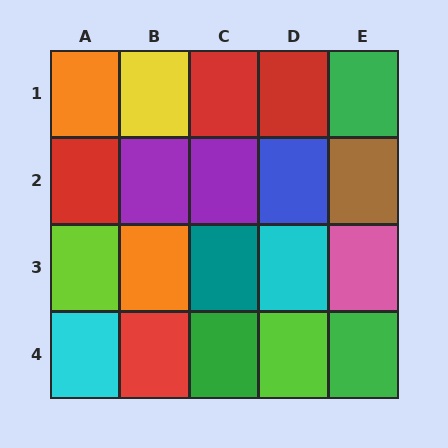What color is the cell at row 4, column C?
Green.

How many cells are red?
4 cells are red.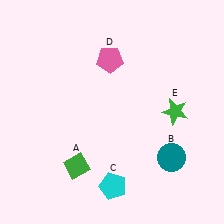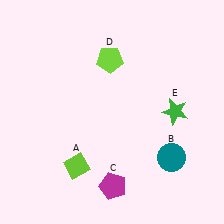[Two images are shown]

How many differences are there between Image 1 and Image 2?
There are 3 differences between the two images.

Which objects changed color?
A changed from green to lime. C changed from cyan to magenta. D changed from pink to lime.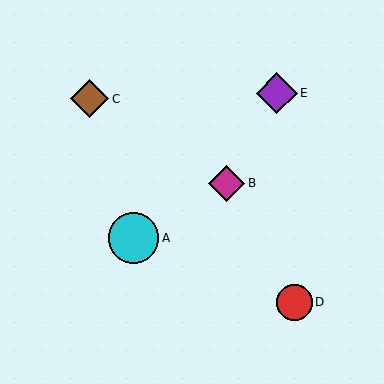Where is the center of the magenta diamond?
The center of the magenta diamond is at (227, 183).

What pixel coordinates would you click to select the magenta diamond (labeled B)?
Click at (227, 183) to select the magenta diamond B.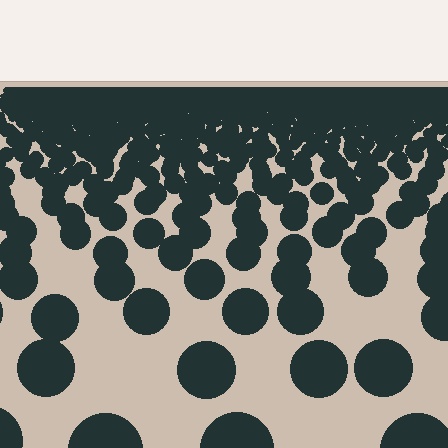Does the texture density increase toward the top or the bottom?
Density increases toward the top.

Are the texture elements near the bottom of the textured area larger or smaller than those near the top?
Larger. Near the bottom, elements are closer to the viewer and appear at a bigger on-screen size.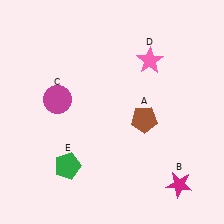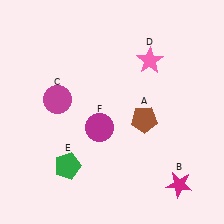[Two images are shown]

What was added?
A magenta circle (F) was added in Image 2.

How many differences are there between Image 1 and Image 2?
There is 1 difference between the two images.